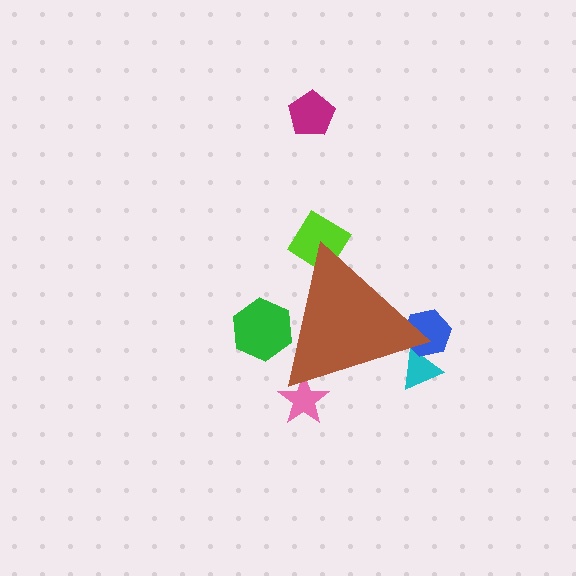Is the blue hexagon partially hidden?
Yes, the blue hexagon is partially hidden behind the brown triangle.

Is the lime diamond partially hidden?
Yes, the lime diamond is partially hidden behind the brown triangle.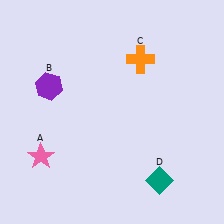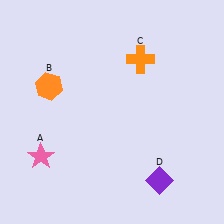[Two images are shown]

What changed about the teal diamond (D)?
In Image 1, D is teal. In Image 2, it changed to purple.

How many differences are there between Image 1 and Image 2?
There are 2 differences between the two images.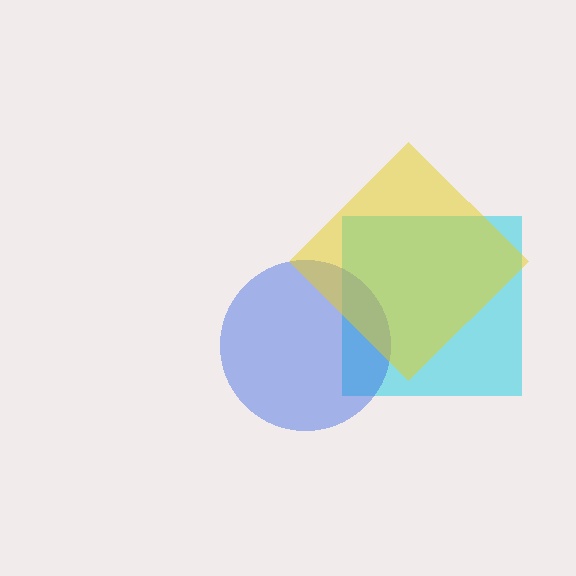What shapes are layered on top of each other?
The layered shapes are: a cyan square, a blue circle, a yellow diamond.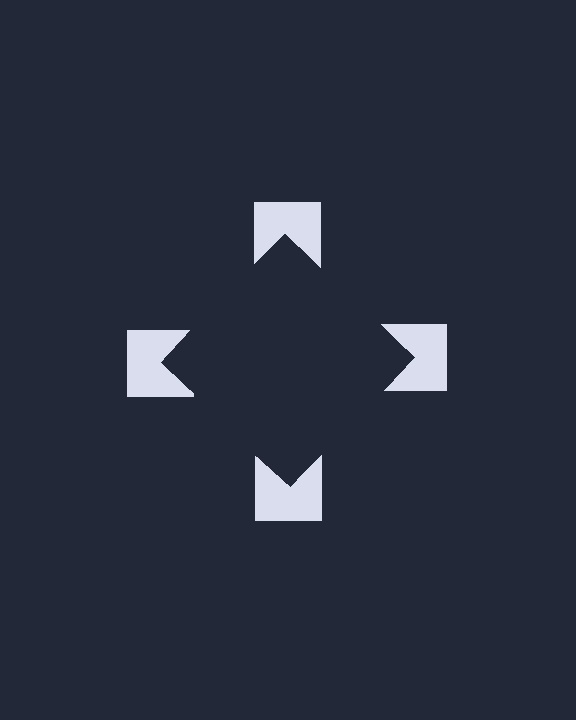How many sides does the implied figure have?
4 sides.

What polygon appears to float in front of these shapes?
An illusory square — its edges are inferred from the aligned wedge cuts in the notched squares, not physically drawn.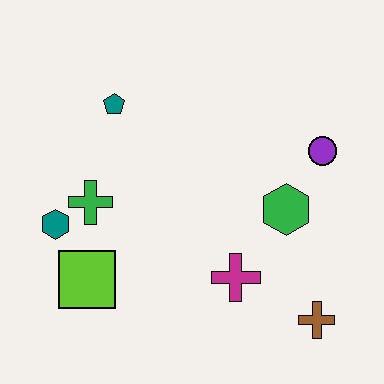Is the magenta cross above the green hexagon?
No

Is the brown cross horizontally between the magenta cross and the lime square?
No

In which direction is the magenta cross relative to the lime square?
The magenta cross is to the right of the lime square.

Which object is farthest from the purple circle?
The teal hexagon is farthest from the purple circle.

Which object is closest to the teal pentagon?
The green cross is closest to the teal pentagon.